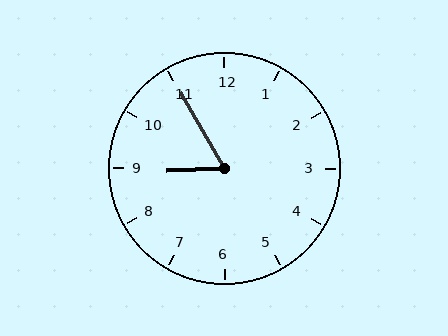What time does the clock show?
8:55.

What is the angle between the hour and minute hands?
Approximately 62 degrees.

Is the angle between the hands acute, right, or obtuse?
It is acute.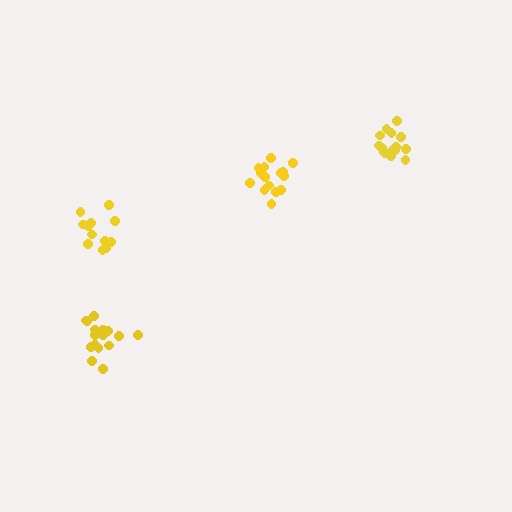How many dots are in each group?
Group 1: 16 dots, Group 2: 12 dots, Group 3: 17 dots, Group 4: 15 dots (60 total).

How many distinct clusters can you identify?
There are 4 distinct clusters.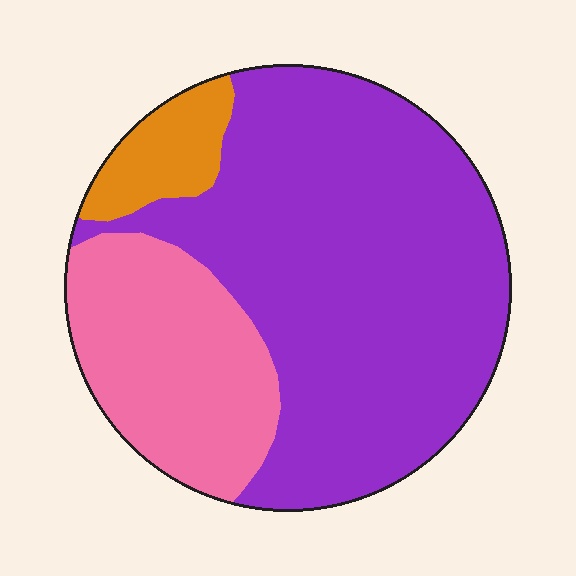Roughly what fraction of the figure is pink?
Pink covers 26% of the figure.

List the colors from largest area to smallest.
From largest to smallest: purple, pink, orange.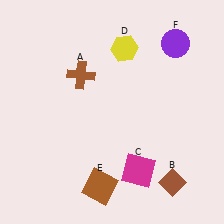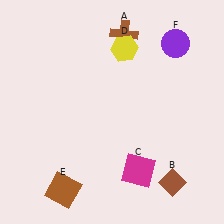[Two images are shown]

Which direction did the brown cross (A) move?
The brown cross (A) moved right.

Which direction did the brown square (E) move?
The brown square (E) moved left.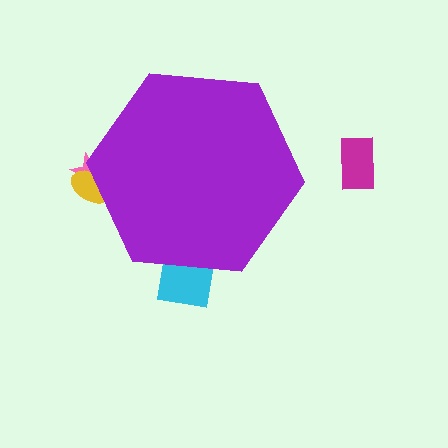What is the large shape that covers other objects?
A purple hexagon.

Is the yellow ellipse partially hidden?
Yes, the yellow ellipse is partially hidden behind the purple hexagon.